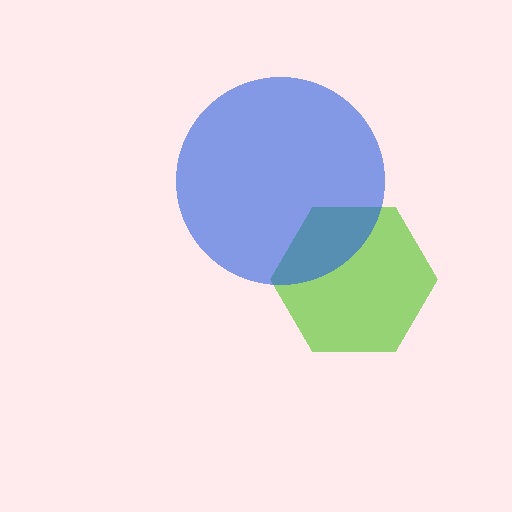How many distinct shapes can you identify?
There are 2 distinct shapes: a lime hexagon, a blue circle.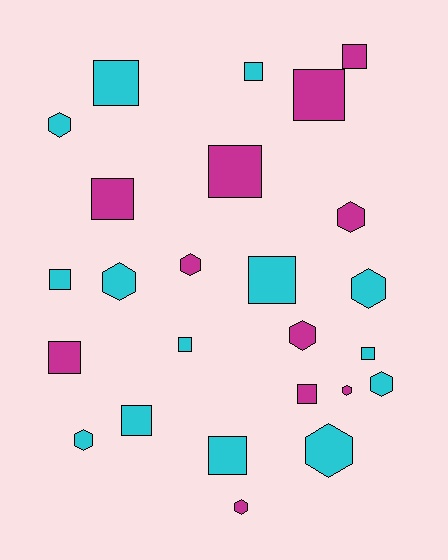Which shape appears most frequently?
Square, with 14 objects.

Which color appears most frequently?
Cyan, with 14 objects.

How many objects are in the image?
There are 25 objects.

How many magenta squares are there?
There are 6 magenta squares.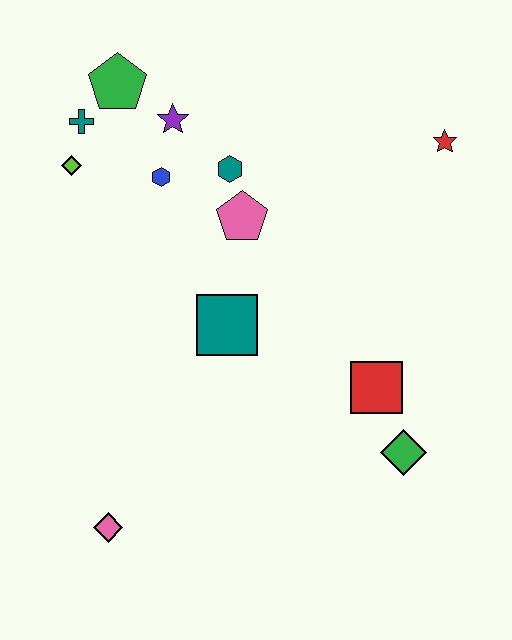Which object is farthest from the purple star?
The pink diamond is farthest from the purple star.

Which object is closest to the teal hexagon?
The pink pentagon is closest to the teal hexagon.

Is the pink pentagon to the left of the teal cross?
No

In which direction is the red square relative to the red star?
The red square is below the red star.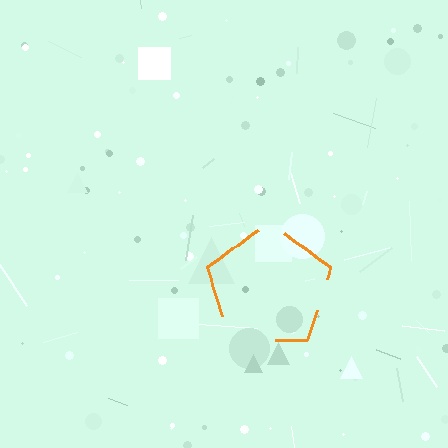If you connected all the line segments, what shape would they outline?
They would outline a pentagon.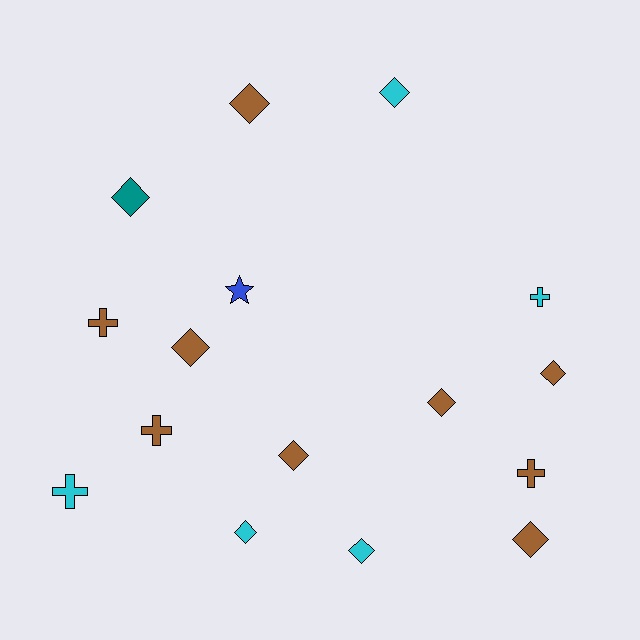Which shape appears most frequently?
Diamond, with 10 objects.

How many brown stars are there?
There are no brown stars.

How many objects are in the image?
There are 16 objects.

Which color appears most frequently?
Brown, with 9 objects.